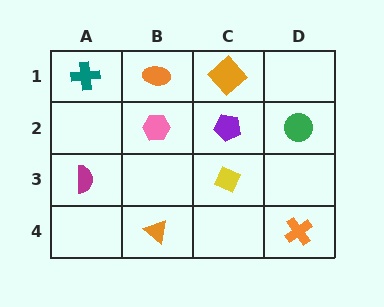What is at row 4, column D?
An orange cross.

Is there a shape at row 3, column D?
No, that cell is empty.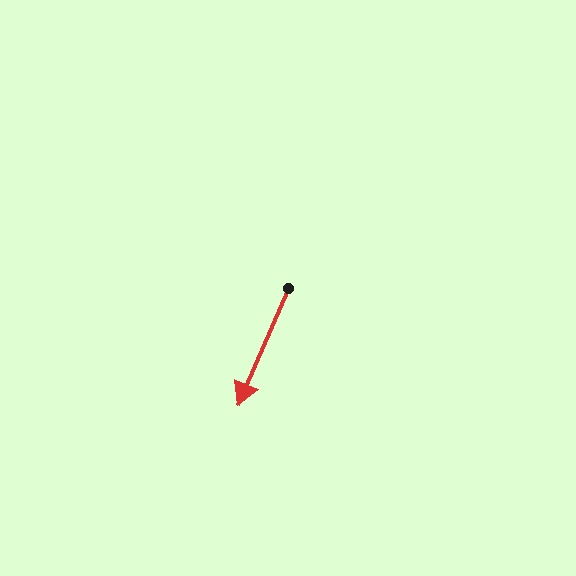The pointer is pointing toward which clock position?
Roughly 7 o'clock.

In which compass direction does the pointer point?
Southwest.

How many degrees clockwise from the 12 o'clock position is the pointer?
Approximately 203 degrees.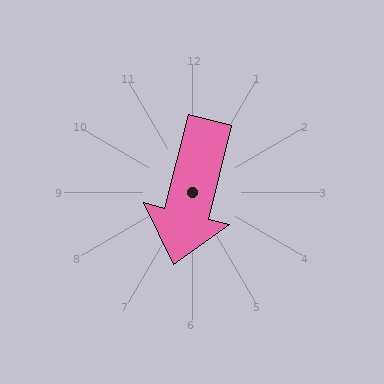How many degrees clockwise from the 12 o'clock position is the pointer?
Approximately 194 degrees.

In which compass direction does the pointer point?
South.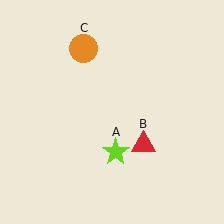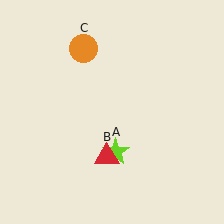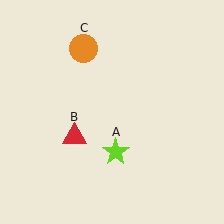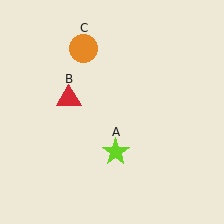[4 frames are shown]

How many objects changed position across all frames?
1 object changed position: red triangle (object B).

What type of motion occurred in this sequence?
The red triangle (object B) rotated clockwise around the center of the scene.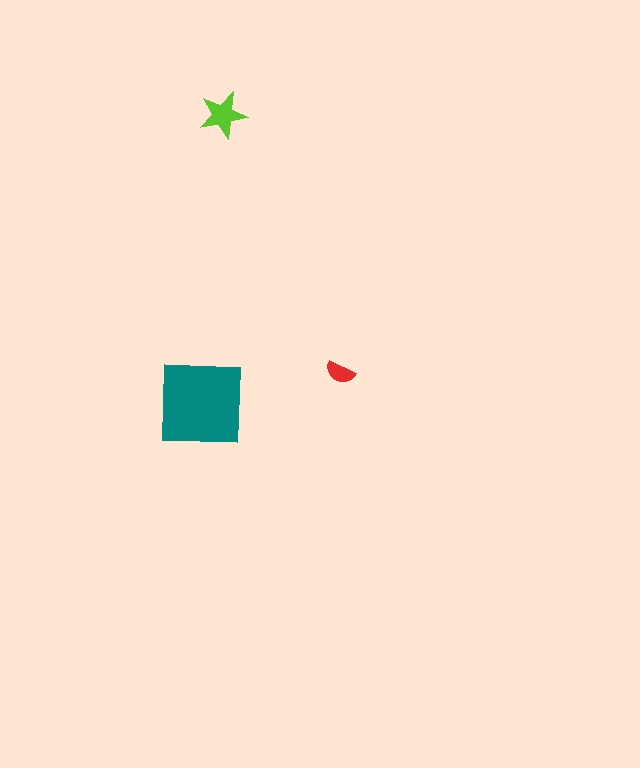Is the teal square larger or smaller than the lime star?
Larger.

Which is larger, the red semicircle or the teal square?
The teal square.